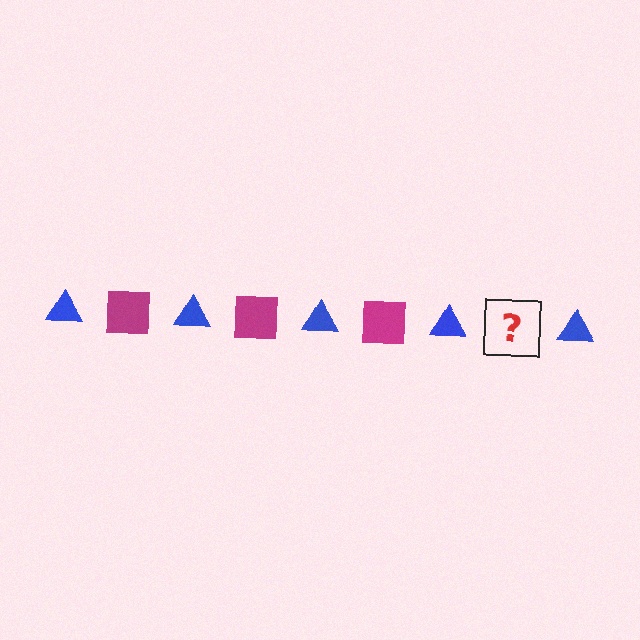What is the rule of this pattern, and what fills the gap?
The rule is that the pattern alternates between blue triangle and magenta square. The gap should be filled with a magenta square.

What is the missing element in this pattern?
The missing element is a magenta square.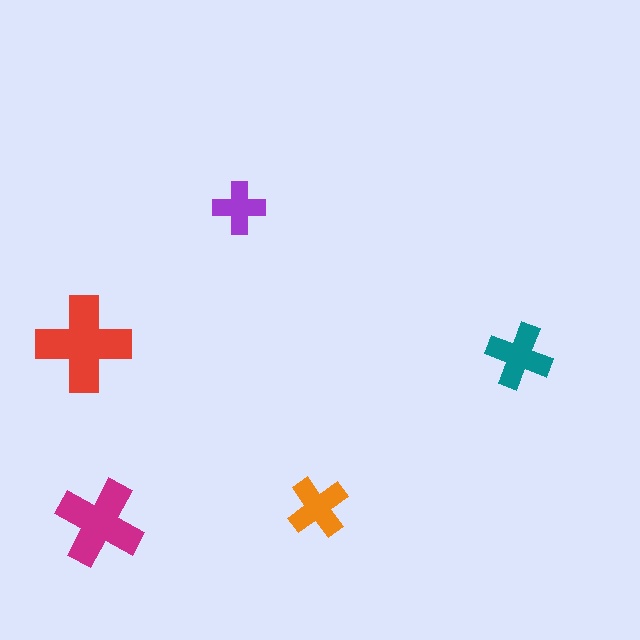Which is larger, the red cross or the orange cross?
The red one.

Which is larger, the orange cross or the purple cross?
The orange one.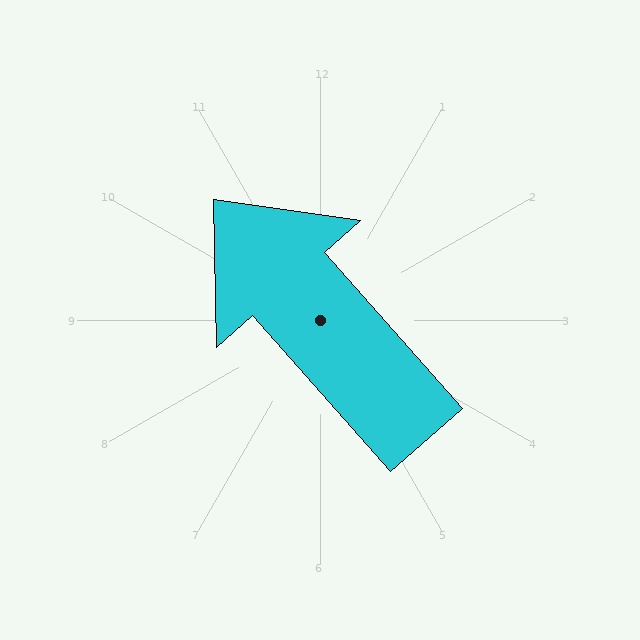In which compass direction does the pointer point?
Northwest.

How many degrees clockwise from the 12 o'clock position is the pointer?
Approximately 319 degrees.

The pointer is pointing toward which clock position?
Roughly 11 o'clock.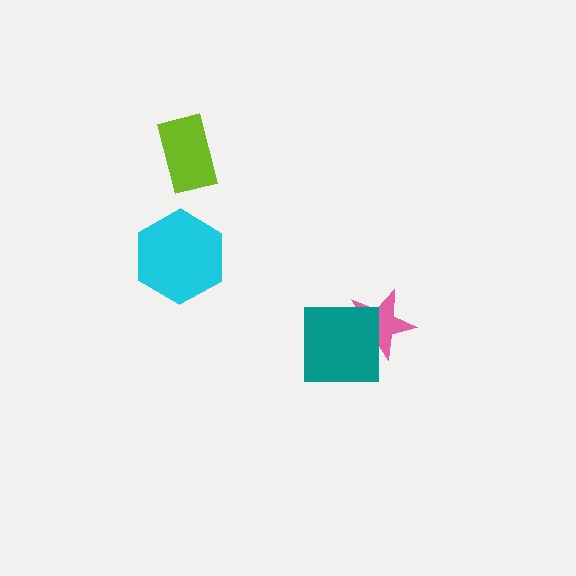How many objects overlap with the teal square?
1 object overlaps with the teal square.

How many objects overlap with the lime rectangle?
0 objects overlap with the lime rectangle.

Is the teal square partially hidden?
No, no other shape covers it.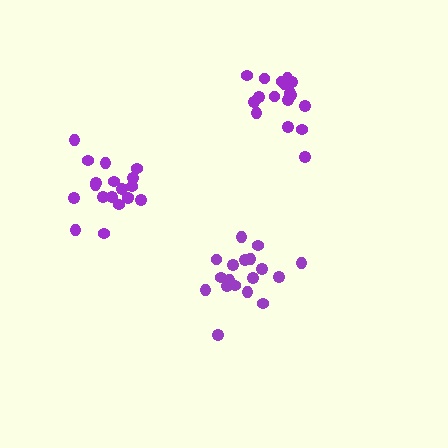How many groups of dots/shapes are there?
There are 3 groups.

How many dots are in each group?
Group 1: 18 dots, Group 2: 19 dots, Group 3: 18 dots (55 total).